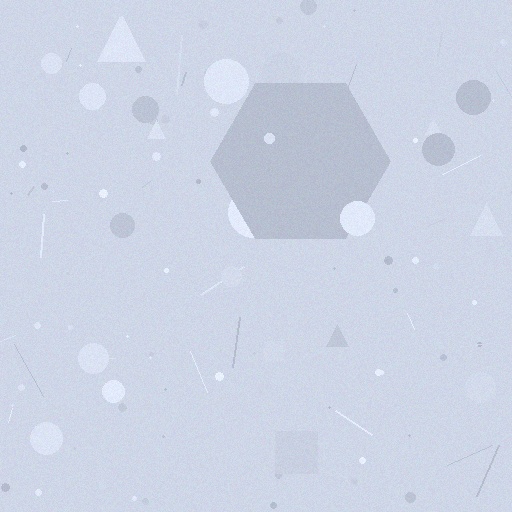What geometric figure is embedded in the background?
A hexagon is embedded in the background.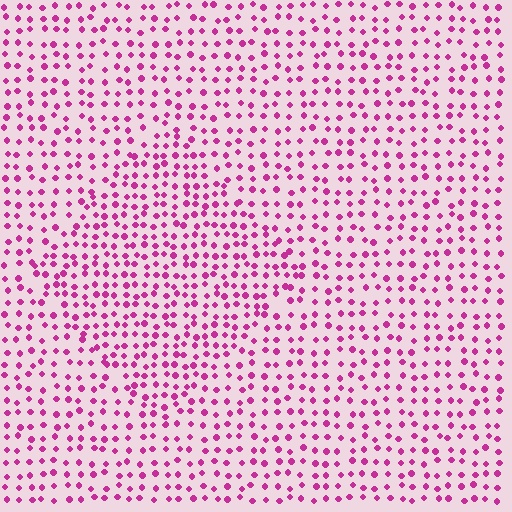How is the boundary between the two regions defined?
The boundary is defined by a change in element density (approximately 1.5x ratio). All elements are the same color, size, and shape.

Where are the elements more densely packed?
The elements are more densely packed inside the diamond boundary.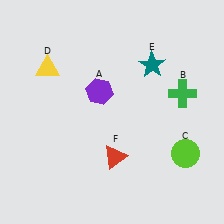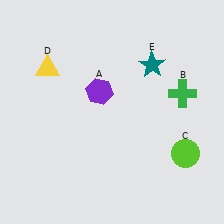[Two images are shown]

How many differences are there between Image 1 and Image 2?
There is 1 difference between the two images.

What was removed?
The red triangle (F) was removed in Image 2.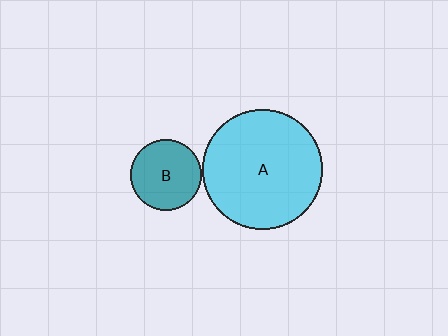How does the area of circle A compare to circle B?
Approximately 2.9 times.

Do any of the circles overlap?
No, none of the circles overlap.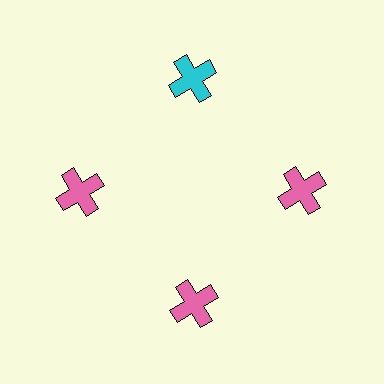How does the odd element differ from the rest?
It has a different color: cyan instead of pink.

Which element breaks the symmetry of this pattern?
The cyan cross at roughly the 12 o'clock position breaks the symmetry. All other shapes are pink crosses.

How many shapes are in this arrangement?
There are 4 shapes arranged in a ring pattern.